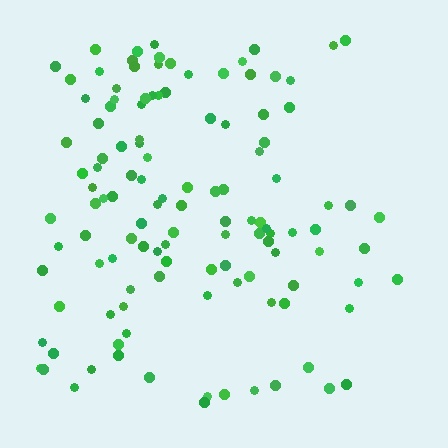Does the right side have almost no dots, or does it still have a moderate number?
Still a moderate number, just noticeably fewer than the left.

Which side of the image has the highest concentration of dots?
The left.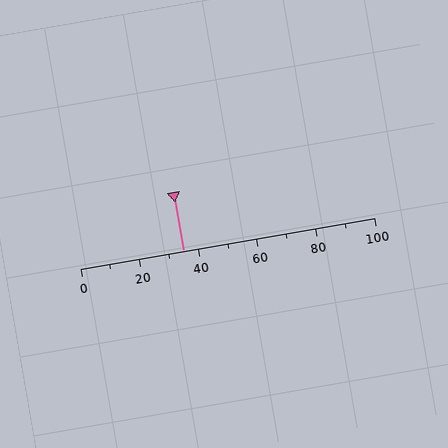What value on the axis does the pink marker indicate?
The marker indicates approximately 35.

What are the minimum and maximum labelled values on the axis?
The axis runs from 0 to 100.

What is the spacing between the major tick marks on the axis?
The major ticks are spaced 20 apart.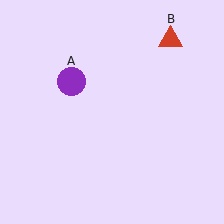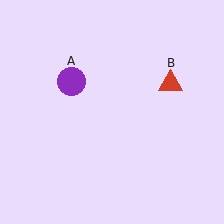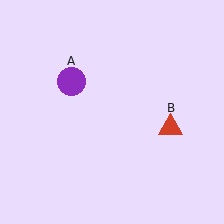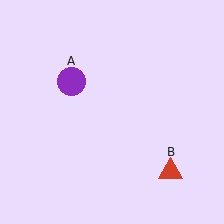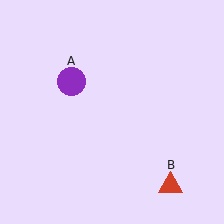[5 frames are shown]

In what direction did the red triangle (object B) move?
The red triangle (object B) moved down.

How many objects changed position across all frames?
1 object changed position: red triangle (object B).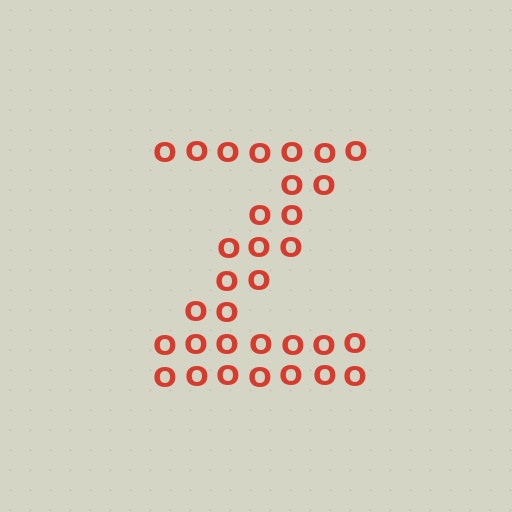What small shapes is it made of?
It is made of small letter O's.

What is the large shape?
The large shape is the letter Z.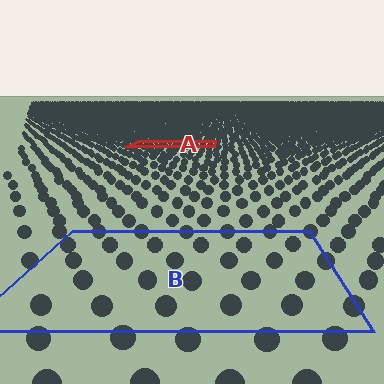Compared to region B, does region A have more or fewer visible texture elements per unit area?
Region A has more texture elements per unit area — they are packed more densely because it is farther away.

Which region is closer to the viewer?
Region B is closer. The texture elements there are larger and more spread out.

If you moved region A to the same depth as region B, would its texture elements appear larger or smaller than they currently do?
They would appear larger. At a closer depth, the same texture elements are projected at a bigger on-screen size.